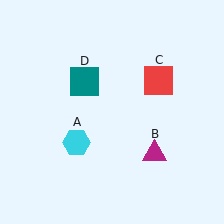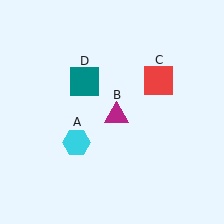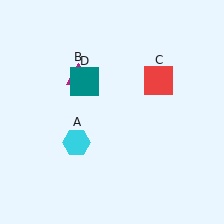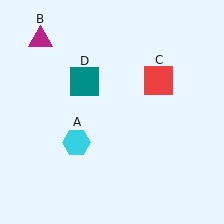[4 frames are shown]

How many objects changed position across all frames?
1 object changed position: magenta triangle (object B).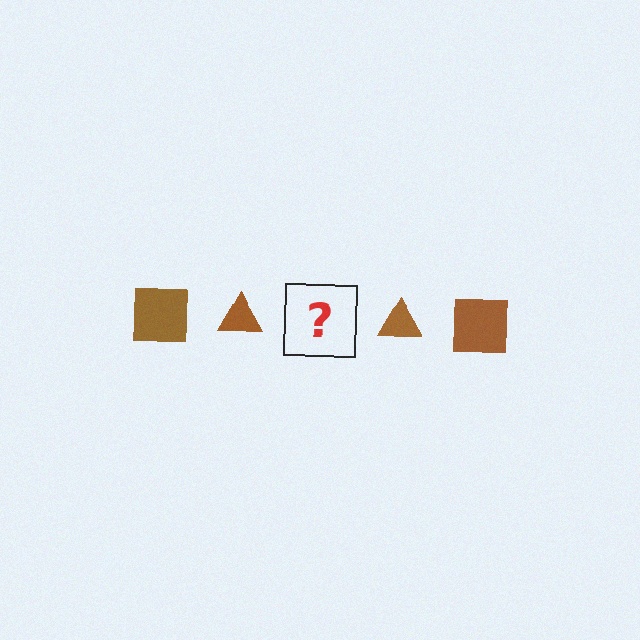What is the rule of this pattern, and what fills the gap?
The rule is that the pattern cycles through square, triangle shapes in brown. The gap should be filled with a brown square.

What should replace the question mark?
The question mark should be replaced with a brown square.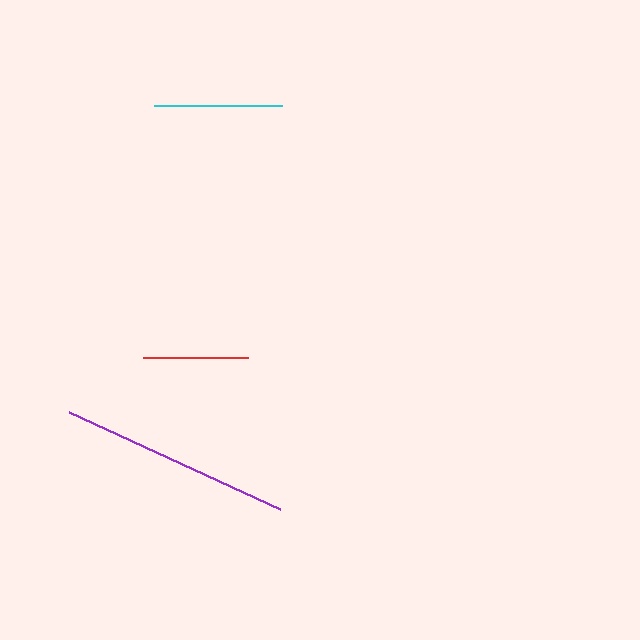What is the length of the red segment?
The red segment is approximately 105 pixels long.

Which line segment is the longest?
The purple line is the longest at approximately 232 pixels.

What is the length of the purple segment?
The purple segment is approximately 232 pixels long.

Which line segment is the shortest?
The red line is the shortest at approximately 105 pixels.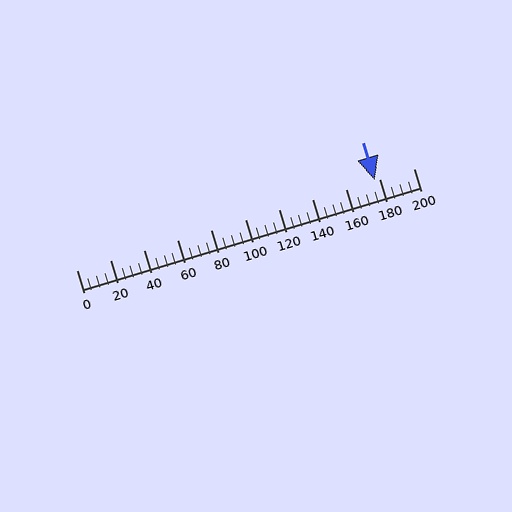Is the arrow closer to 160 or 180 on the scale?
The arrow is closer to 180.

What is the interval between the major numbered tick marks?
The major tick marks are spaced 20 units apart.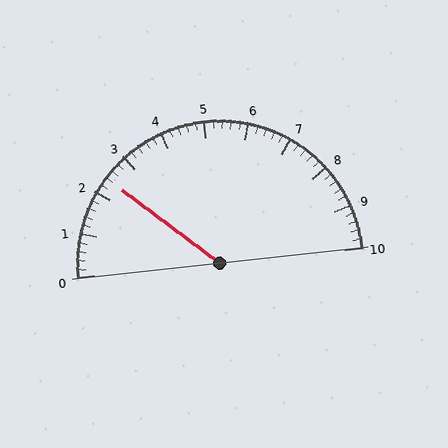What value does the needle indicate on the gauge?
The needle indicates approximately 2.4.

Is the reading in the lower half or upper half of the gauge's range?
The reading is in the lower half of the range (0 to 10).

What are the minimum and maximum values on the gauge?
The gauge ranges from 0 to 10.